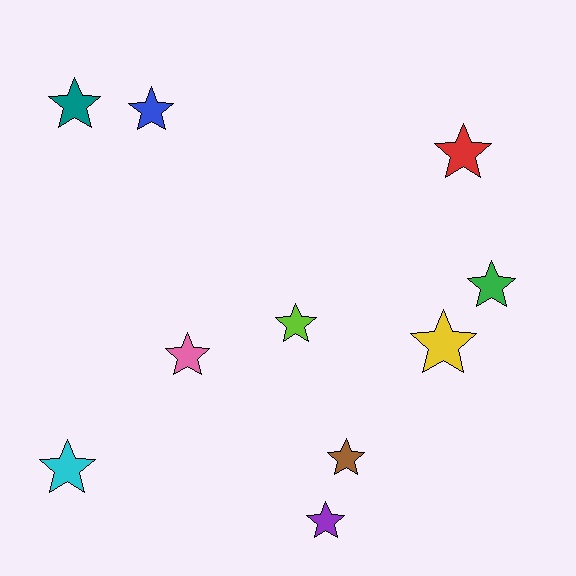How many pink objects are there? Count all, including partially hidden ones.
There is 1 pink object.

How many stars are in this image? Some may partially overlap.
There are 10 stars.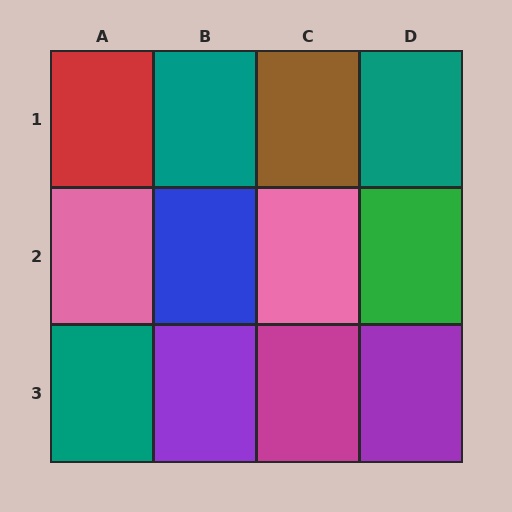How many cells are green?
1 cell is green.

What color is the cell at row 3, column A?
Teal.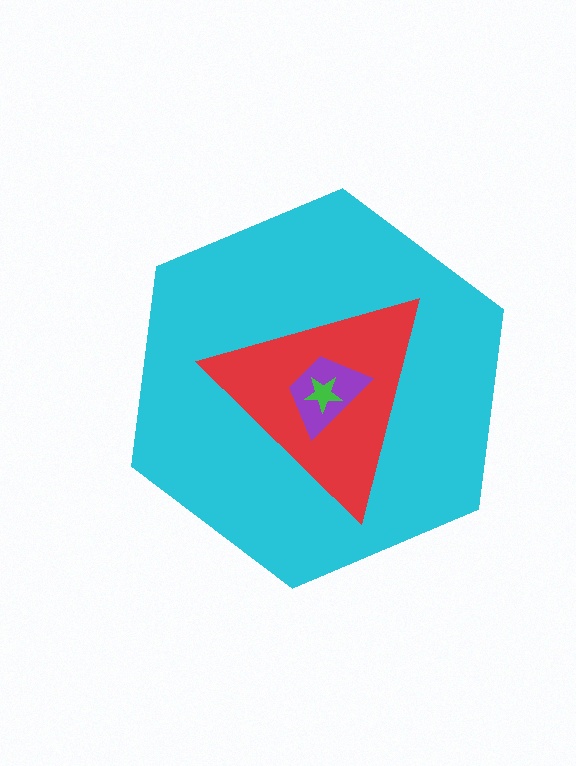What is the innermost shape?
The green star.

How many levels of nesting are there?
4.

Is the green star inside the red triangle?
Yes.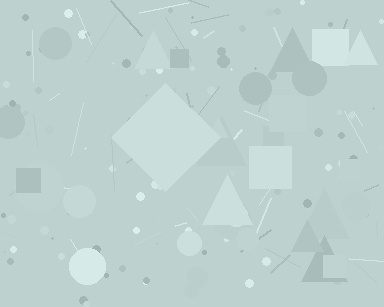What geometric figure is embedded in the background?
A diamond is embedded in the background.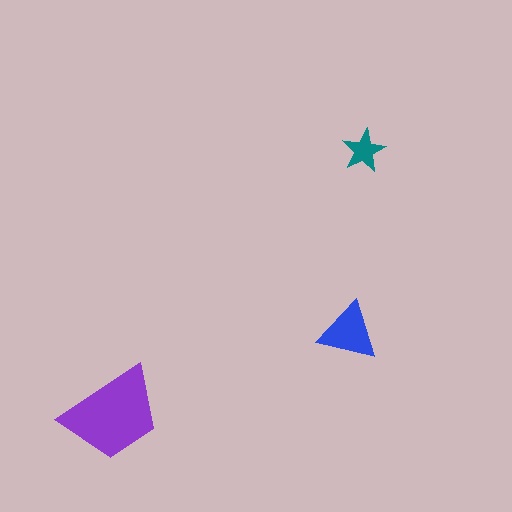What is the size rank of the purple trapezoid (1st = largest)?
1st.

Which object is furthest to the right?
The teal star is rightmost.